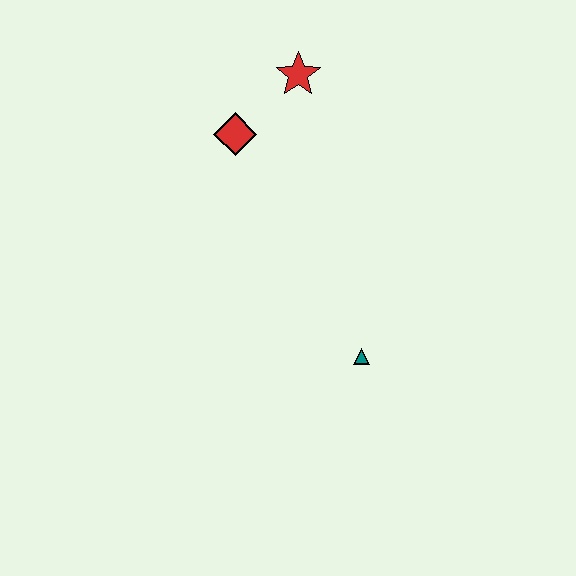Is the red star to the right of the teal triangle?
No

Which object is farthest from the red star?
The teal triangle is farthest from the red star.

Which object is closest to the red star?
The red diamond is closest to the red star.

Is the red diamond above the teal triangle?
Yes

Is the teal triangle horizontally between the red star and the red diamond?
No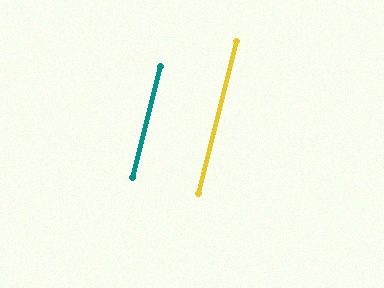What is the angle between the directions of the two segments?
Approximately 0 degrees.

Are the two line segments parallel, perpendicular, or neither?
Parallel — their directions differ by only 0.2°.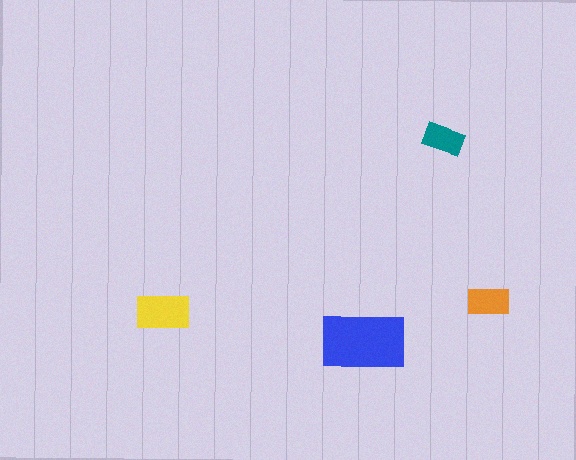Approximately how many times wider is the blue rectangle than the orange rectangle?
About 2 times wider.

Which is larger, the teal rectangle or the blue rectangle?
The blue one.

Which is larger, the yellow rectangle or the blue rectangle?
The blue one.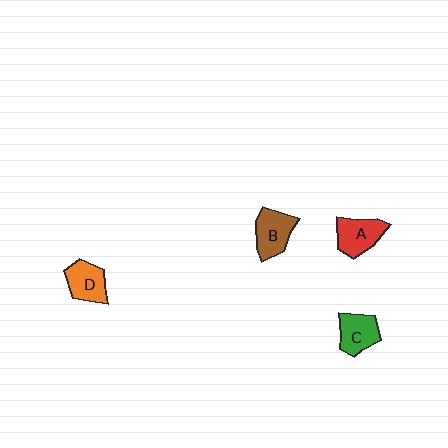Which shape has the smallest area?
Shape D (orange).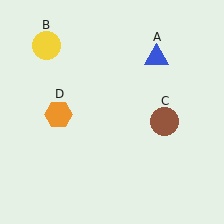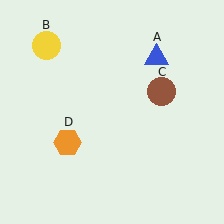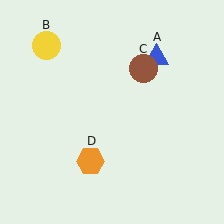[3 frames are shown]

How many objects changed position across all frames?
2 objects changed position: brown circle (object C), orange hexagon (object D).